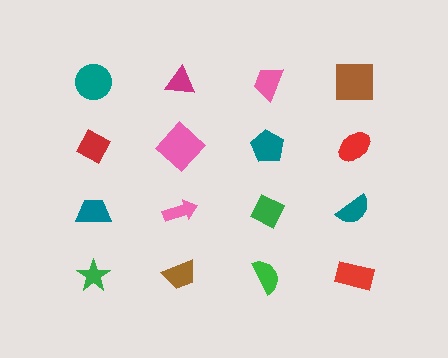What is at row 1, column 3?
A pink trapezoid.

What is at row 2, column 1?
A red diamond.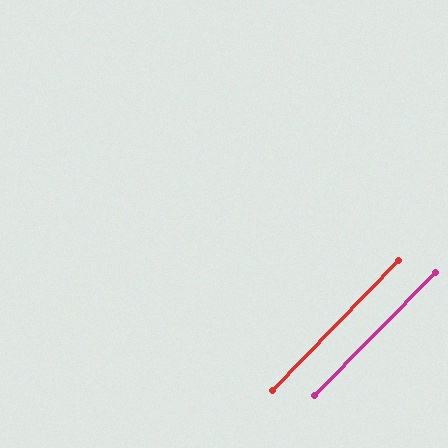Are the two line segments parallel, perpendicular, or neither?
Parallel — their directions differ by only 0.5°.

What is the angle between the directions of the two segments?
Approximately 1 degree.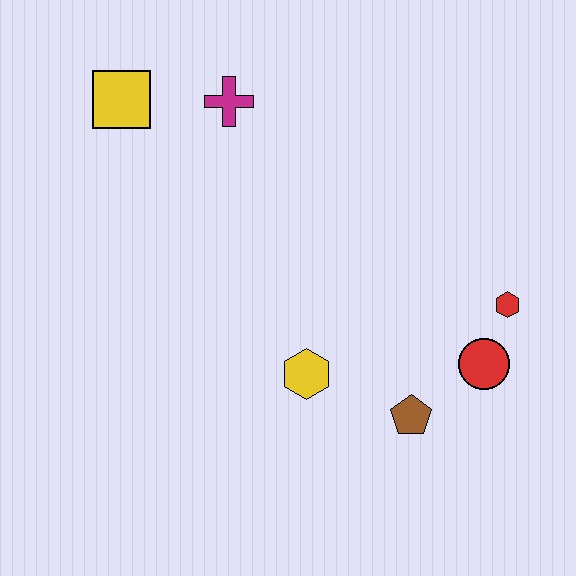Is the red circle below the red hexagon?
Yes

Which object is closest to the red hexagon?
The red circle is closest to the red hexagon.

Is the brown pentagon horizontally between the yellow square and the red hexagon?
Yes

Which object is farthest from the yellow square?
The red circle is farthest from the yellow square.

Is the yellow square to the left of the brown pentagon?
Yes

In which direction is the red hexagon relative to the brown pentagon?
The red hexagon is above the brown pentagon.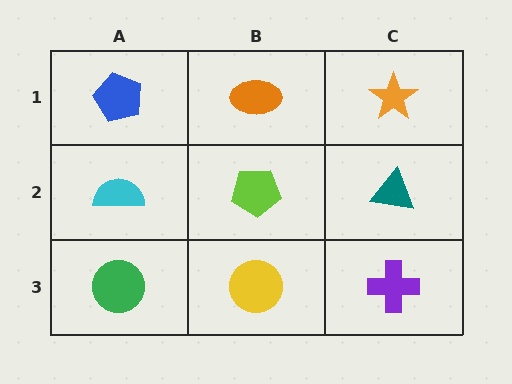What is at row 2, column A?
A cyan semicircle.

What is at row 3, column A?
A green circle.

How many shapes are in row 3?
3 shapes.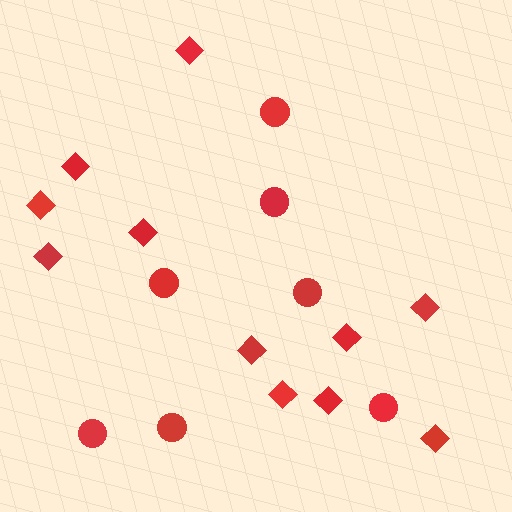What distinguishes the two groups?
There are 2 groups: one group of diamonds (11) and one group of circles (7).